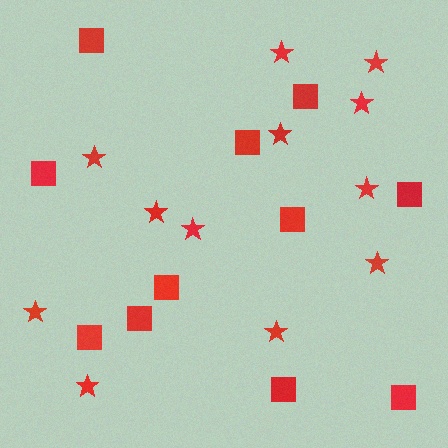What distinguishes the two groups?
There are 2 groups: one group of stars (12) and one group of squares (11).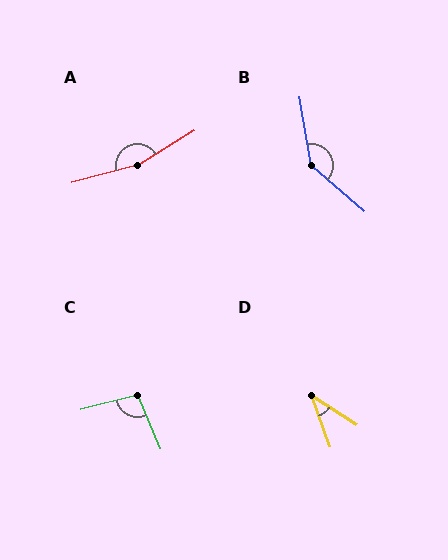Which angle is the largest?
A, at approximately 163 degrees.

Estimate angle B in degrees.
Approximately 140 degrees.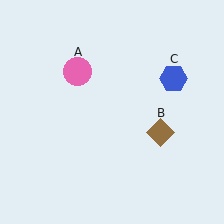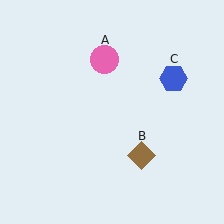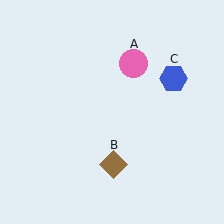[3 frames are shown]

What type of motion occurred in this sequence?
The pink circle (object A), brown diamond (object B) rotated clockwise around the center of the scene.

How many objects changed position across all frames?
2 objects changed position: pink circle (object A), brown diamond (object B).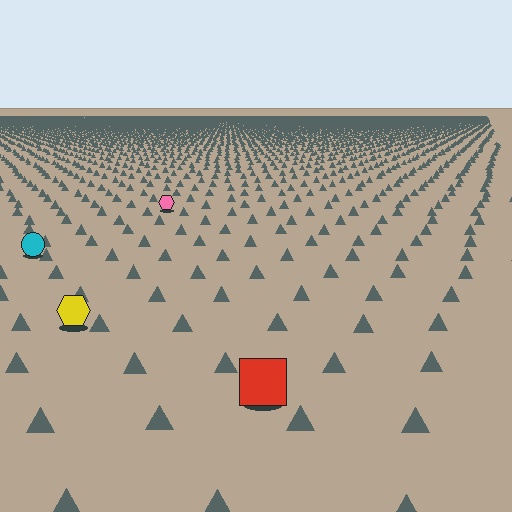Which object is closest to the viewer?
The red square is closest. The texture marks near it are larger and more spread out.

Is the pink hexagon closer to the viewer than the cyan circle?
No. The cyan circle is closer — you can tell from the texture gradient: the ground texture is coarser near it.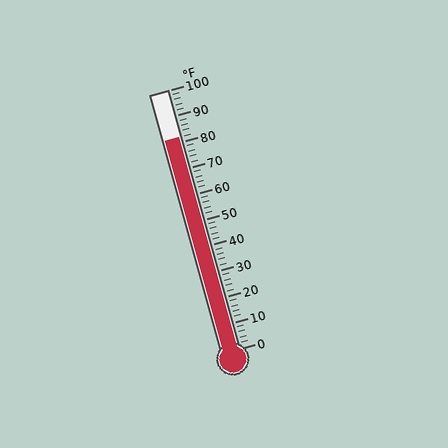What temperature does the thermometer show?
The thermometer shows approximately 82°F.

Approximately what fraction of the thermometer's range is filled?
The thermometer is filled to approximately 80% of its range.